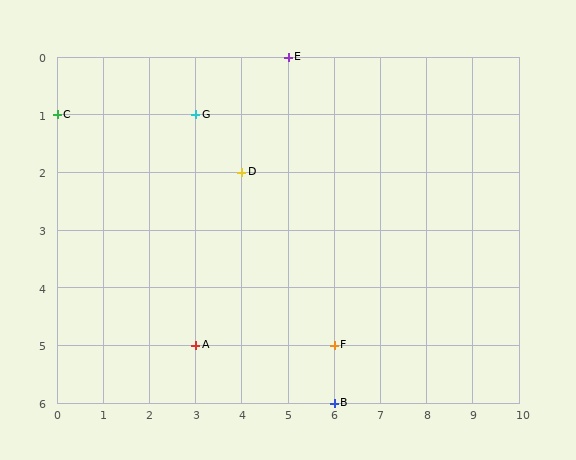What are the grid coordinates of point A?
Point A is at grid coordinates (3, 5).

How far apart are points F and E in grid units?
Points F and E are 1 column and 5 rows apart (about 5.1 grid units diagonally).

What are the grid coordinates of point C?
Point C is at grid coordinates (0, 1).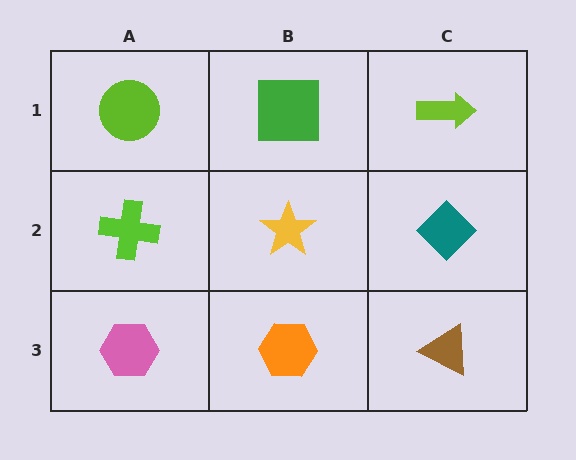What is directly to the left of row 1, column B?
A lime circle.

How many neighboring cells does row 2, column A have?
3.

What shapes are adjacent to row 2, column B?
A green square (row 1, column B), an orange hexagon (row 3, column B), a lime cross (row 2, column A), a teal diamond (row 2, column C).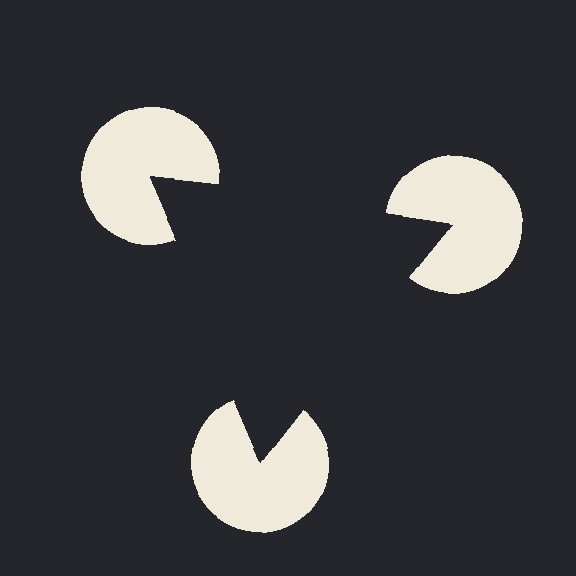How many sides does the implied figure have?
3 sides.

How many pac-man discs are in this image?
There are 3 — one at each vertex of the illusory triangle.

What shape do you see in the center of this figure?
An illusory triangle — its edges are inferred from the aligned wedge cuts in the pac-man discs, not physically drawn.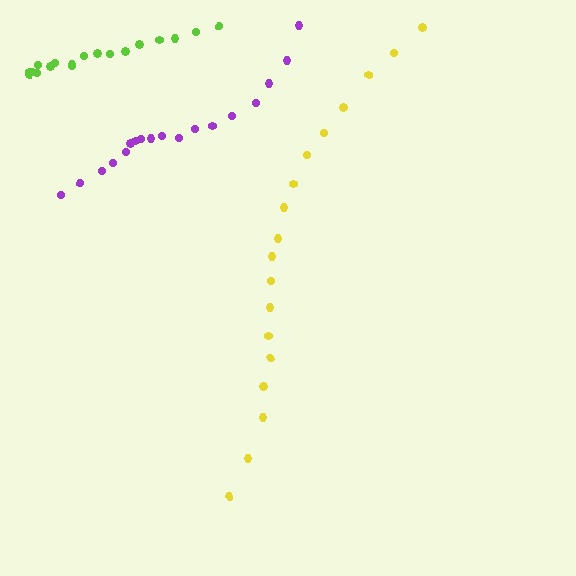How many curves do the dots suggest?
There are 3 distinct paths.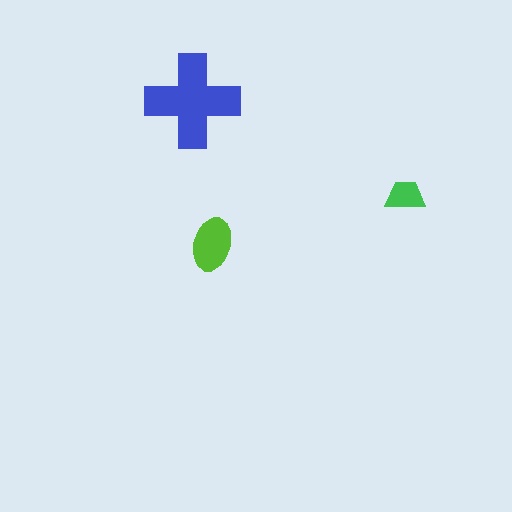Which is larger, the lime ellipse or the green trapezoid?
The lime ellipse.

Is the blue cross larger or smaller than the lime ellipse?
Larger.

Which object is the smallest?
The green trapezoid.